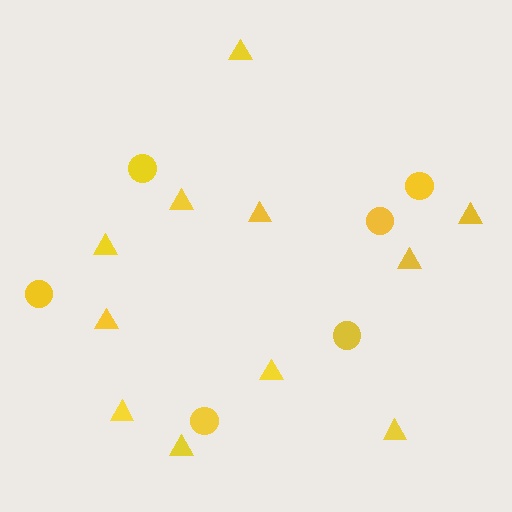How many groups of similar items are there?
There are 2 groups: one group of circles (6) and one group of triangles (11).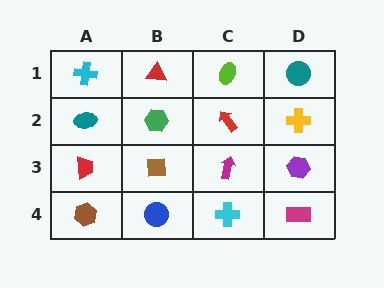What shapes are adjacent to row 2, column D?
A teal circle (row 1, column D), a purple hexagon (row 3, column D), a red arrow (row 2, column C).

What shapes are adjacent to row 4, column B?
A brown square (row 3, column B), a brown hexagon (row 4, column A), a cyan cross (row 4, column C).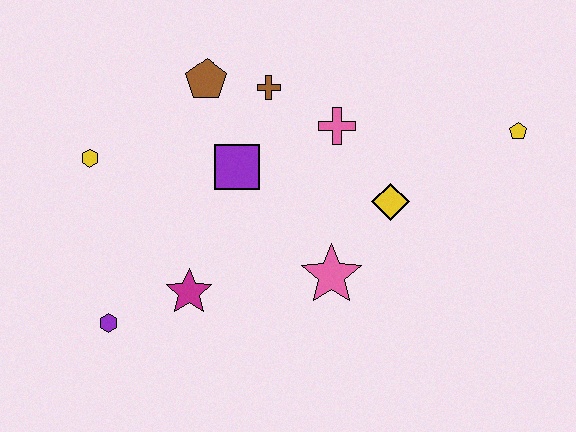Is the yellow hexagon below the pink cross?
Yes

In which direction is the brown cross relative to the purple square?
The brown cross is above the purple square.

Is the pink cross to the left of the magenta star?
No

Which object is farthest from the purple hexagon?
The yellow pentagon is farthest from the purple hexagon.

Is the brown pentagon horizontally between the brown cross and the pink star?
No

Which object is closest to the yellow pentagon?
The yellow diamond is closest to the yellow pentagon.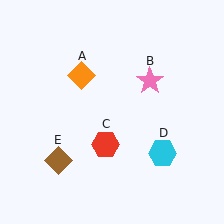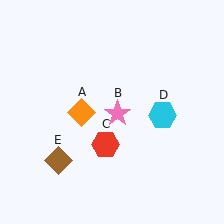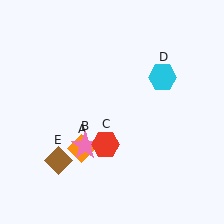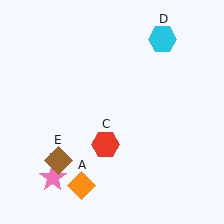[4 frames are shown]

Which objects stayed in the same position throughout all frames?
Red hexagon (object C) and brown diamond (object E) remained stationary.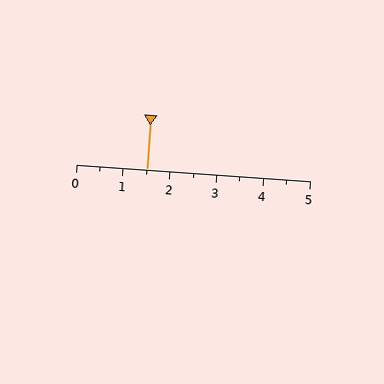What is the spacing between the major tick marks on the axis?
The major ticks are spaced 1 apart.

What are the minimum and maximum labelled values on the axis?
The axis runs from 0 to 5.